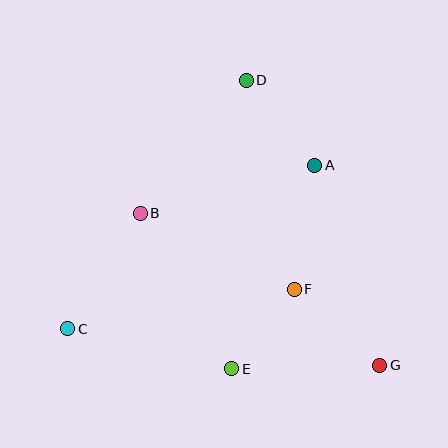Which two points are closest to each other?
Points E and F are closest to each other.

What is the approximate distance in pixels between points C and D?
The distance between C and D is approximately 306 pixels.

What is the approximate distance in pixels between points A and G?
The distance between A and G is approximately 210 pixels.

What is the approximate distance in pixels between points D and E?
The distance between D and E is approximately 289 pixels.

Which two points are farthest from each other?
Points D and G are farthest from each other.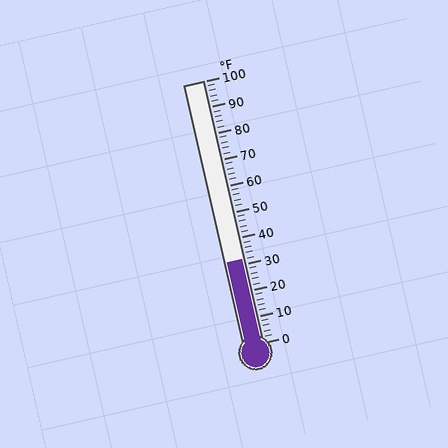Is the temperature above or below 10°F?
The temperature is above 10°F.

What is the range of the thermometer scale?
The thermometer scale ranges from 0°F to 100°F.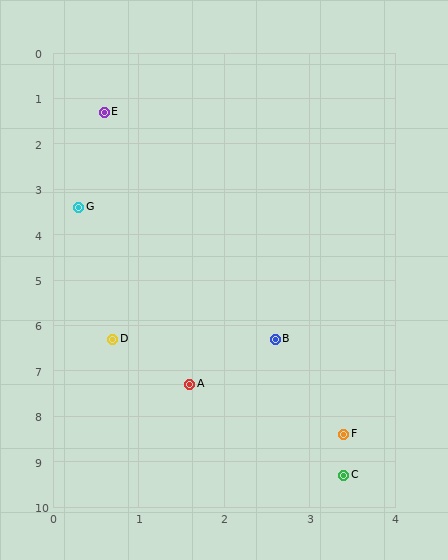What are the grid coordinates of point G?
Point G is at approximately (0.3, 3.4).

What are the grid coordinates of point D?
Point D is at approximately (0.7, 6.3).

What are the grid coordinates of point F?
Point F is at approximately (3.4, 8.4).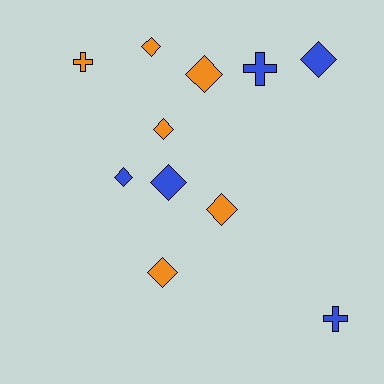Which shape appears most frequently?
Diamond, with 8 objects.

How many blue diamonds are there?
There are 3 blue diamonds.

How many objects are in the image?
There are 11 objects.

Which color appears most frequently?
Orange, with 6 objects.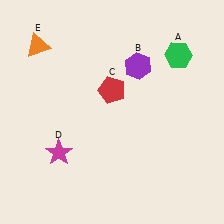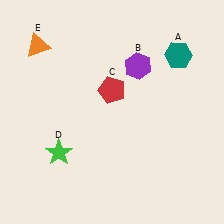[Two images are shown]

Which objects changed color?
A changed from green to teal. D changed from magenta to green.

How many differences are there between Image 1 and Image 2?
There are 2 differences between the two images.